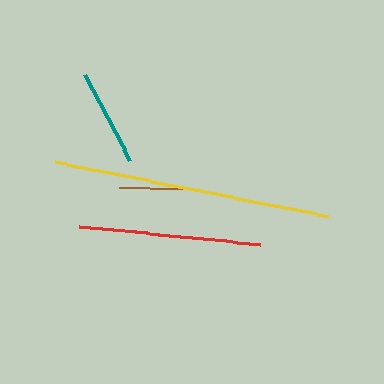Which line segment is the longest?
The yellow line is the longest at approximately 277 pixels.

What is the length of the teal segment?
The teal segment is approximately 97 pixels long.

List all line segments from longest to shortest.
From longest to shortest: yellow, red, teal, brown.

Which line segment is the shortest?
The brown line is the shortest at approximately 68 pixels.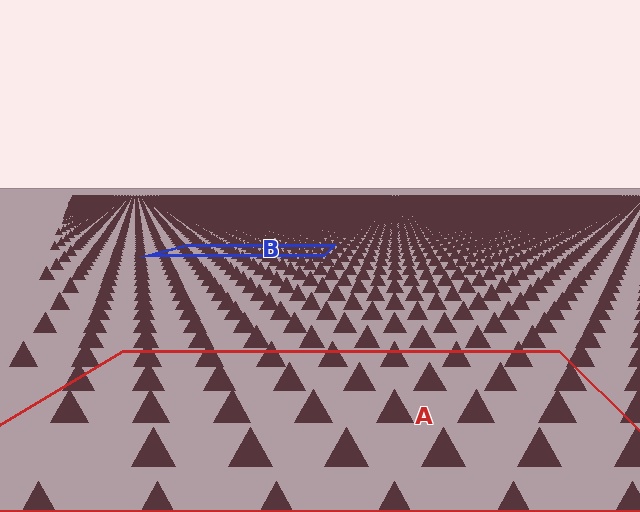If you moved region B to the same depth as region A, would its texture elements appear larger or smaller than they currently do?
They would appear larger. At a closer depth, the same texture elements are projected at a bigger on-screen size.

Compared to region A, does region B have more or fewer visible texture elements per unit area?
Region B has more texture elements per unit area — they are packed more densely because it is farther away.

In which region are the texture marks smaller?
The texture marks are smaller in region B, because it is farther away.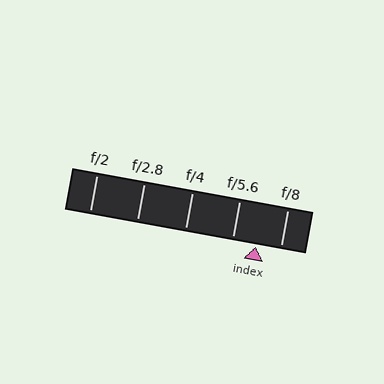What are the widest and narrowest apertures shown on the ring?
The widest aperture shown is f/2 and the narrowest is f/8.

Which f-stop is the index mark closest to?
The index mark is closest to f/5.6.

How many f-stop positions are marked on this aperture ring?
There are 5 f-stop positions marked.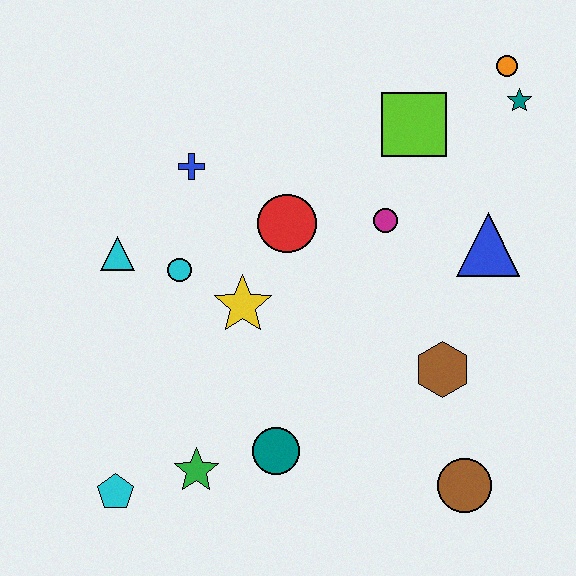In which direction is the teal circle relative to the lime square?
The teal circle is below the lime square.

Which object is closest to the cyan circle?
The cyan triangle is closest to the cyan circle.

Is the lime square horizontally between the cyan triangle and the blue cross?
No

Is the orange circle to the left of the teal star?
Yes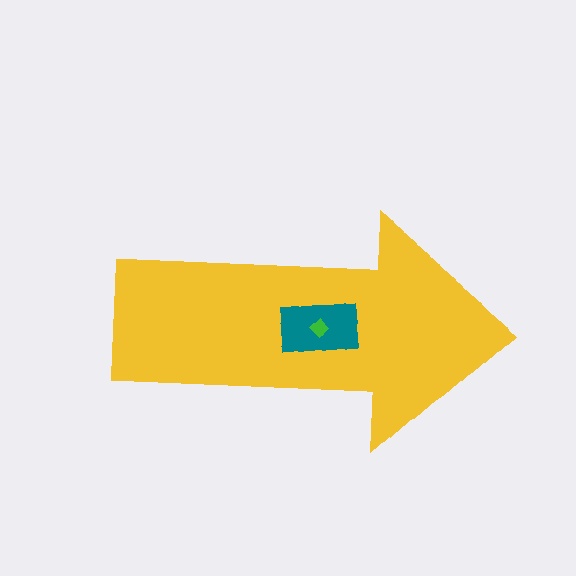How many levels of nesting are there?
3.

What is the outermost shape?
The yellow arrow.